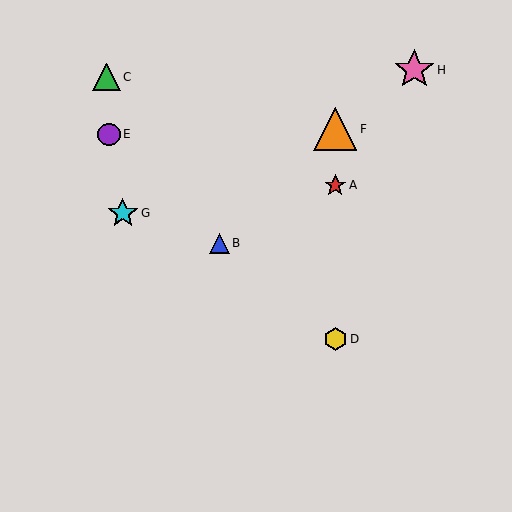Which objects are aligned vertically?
Objects A, D, F are aligned vertically.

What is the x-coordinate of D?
Object D is at x≈335.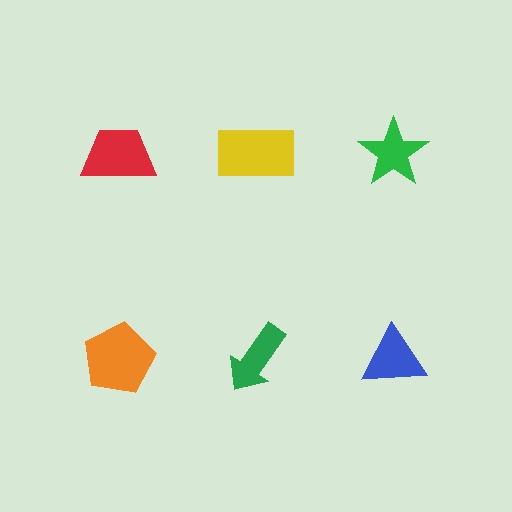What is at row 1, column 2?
A yellow rectangle.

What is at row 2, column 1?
An orange pentagon.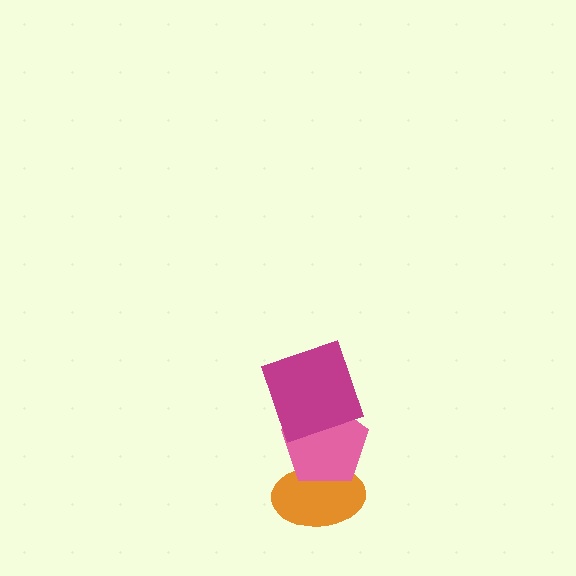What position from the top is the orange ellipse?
The orange ellipse is 3rd from the top.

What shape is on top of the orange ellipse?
The pink pentagon is on top of the orange ellipse.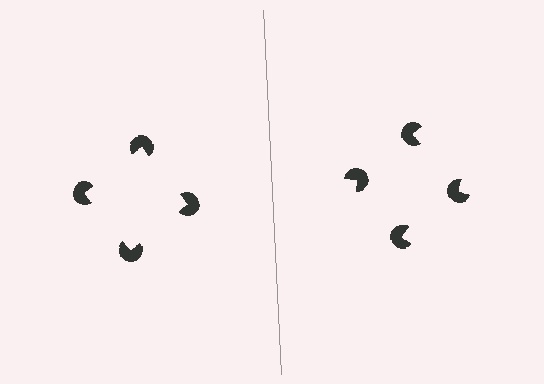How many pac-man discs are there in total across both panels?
8 — 4 on each side.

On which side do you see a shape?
An illusory square appears on the left side. On the right side the wedge cuts are rotated, so no coherent shape forms.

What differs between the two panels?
The pac-man discs are positioned identically on both sides; only the wedge orientations differ. On the left they align to a square; on the right they are misaligned.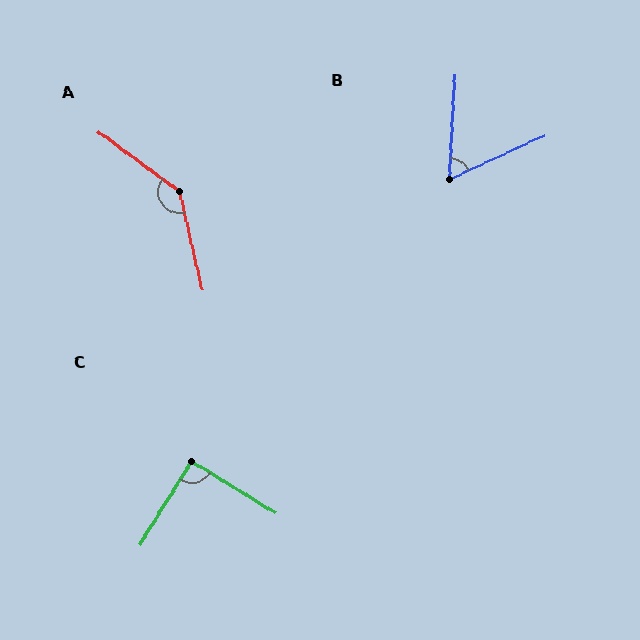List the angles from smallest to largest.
B (62°), C (90°), A (139°).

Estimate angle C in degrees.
Approximately 90 degrees.